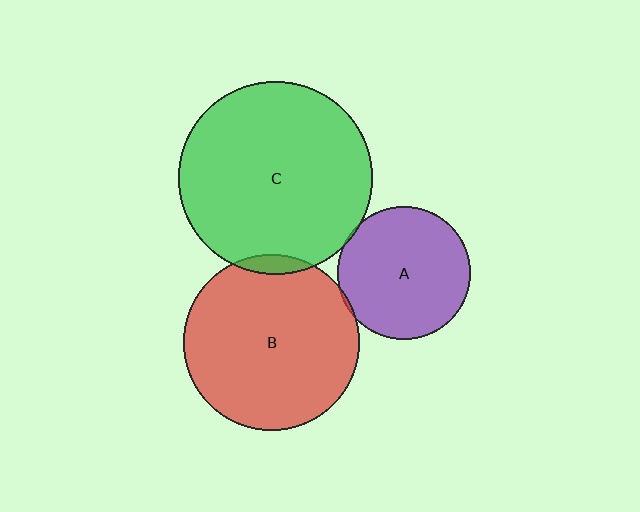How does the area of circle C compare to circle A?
Approximately 2.1 times.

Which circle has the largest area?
Circle C (green).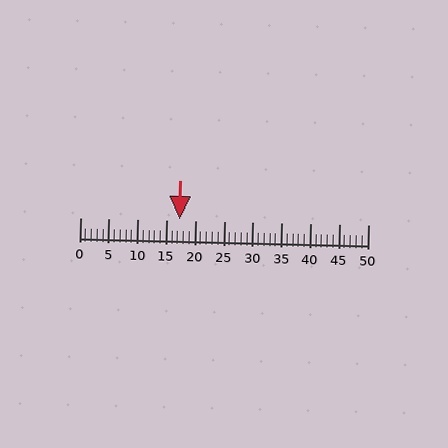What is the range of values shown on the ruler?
The ruler shows values from 0 to 50.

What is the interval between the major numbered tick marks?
The major tick marks are spaced 5 units apart.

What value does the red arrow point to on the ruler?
The red arrow points to approximately 17.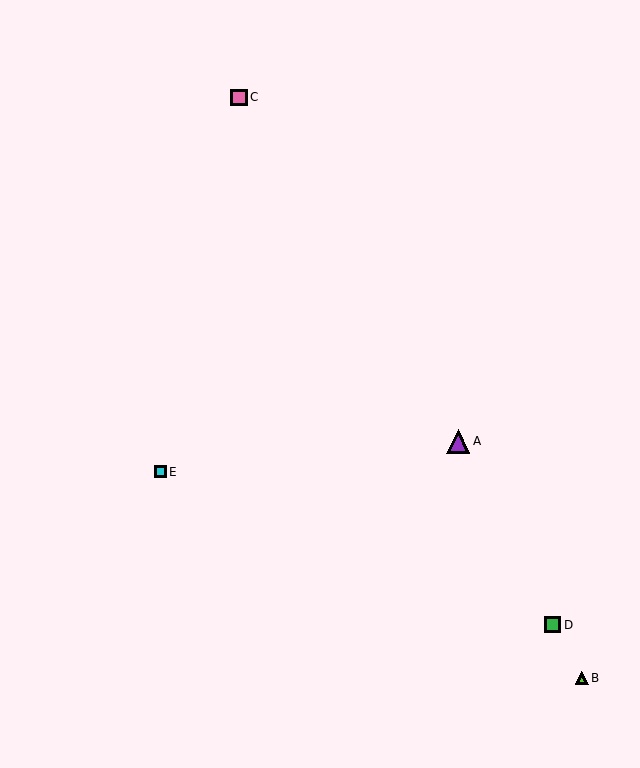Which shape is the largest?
The purple triangle (labeled A) is the largest.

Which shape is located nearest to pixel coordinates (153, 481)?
The cyan square (labeled E) at (160, 472) is nearest to that location.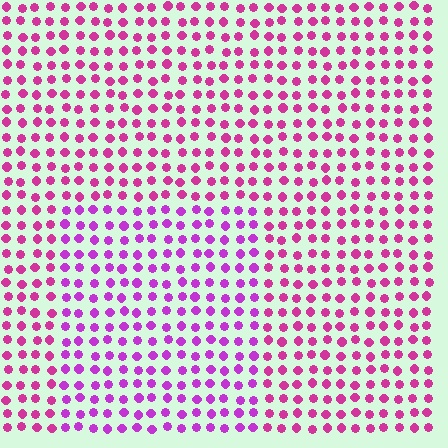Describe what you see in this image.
The image is filled with small magenta elements in a uniform arrangement. A rectangle-shaped region is visible where the elements are tinted to a slightly different hue, forming a subtle color boundary.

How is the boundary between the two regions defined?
The boundary is defined purely by a slight shift in hue (about 27 degrees). Spacing, size, and orientation are identical on both sides.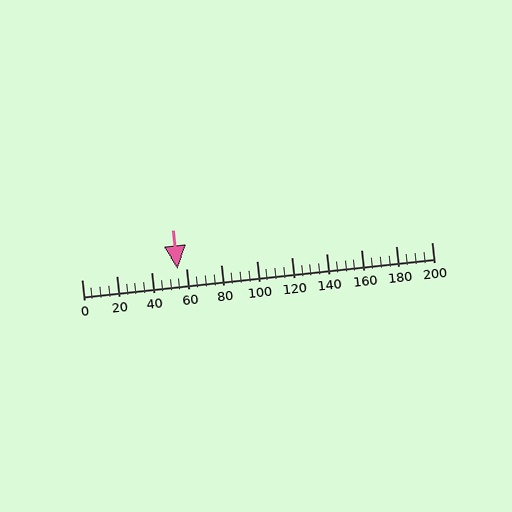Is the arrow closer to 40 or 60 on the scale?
The arrow is closer to 60.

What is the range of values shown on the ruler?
The ruler shows values from 0 to 200.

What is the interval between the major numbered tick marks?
The major tick marks are spaced 20 units apart.